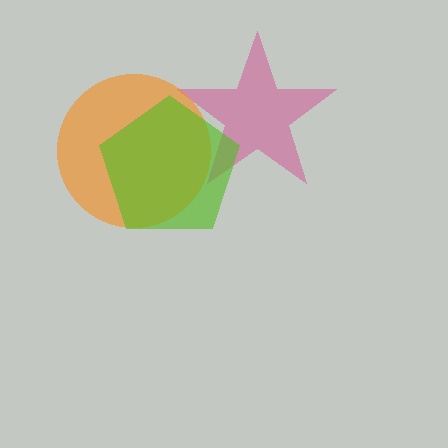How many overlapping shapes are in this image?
There are 3 overlapping shapes in the image.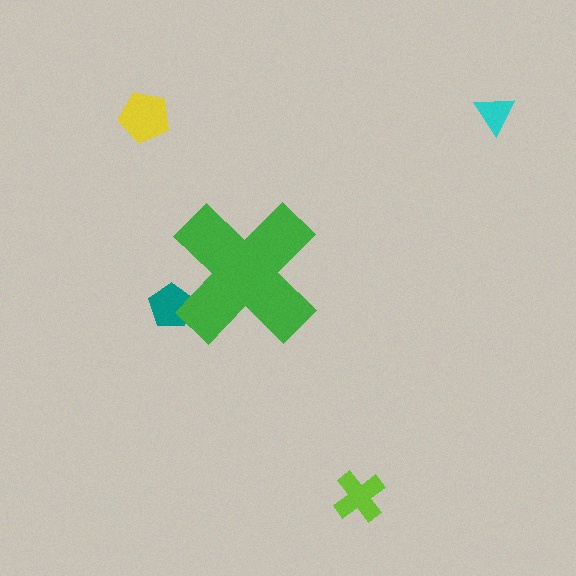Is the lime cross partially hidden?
No, the lime cross is fully visible.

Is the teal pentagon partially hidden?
Yes, the teal pentagon is partially hidden behind the green cross.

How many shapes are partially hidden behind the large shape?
1 shape is partially hidden.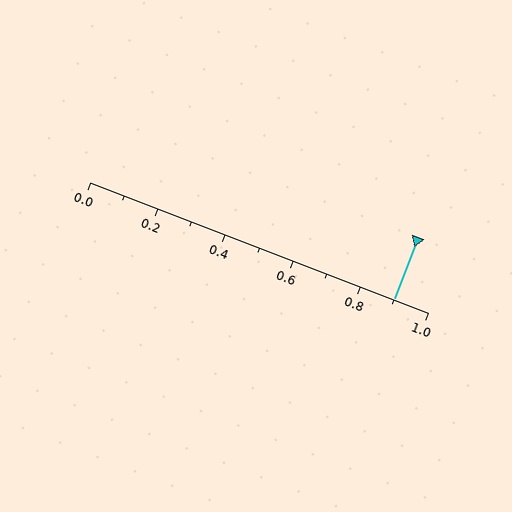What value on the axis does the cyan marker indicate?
The marker indicates approximately 0.9.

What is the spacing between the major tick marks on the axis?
The major ticks are spaced 0.2 apart.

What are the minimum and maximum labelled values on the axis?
The axis runs from 0.0 to 1.0.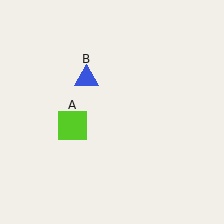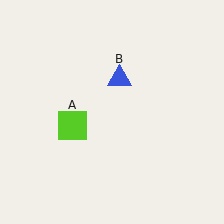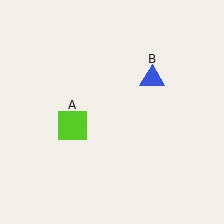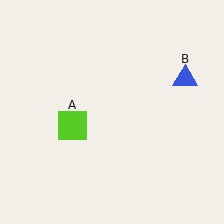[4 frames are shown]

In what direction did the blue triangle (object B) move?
The blue triangle (object B) moved right.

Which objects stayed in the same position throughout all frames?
Lime square (object A) remained stationary.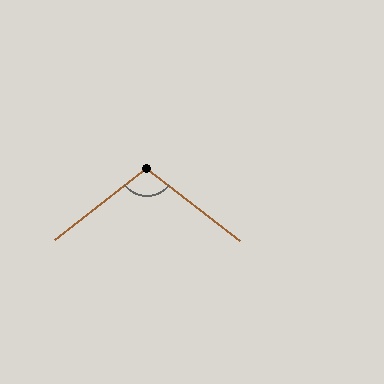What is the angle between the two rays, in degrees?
Approximately 104 degrees.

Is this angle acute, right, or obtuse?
It is obtuse.